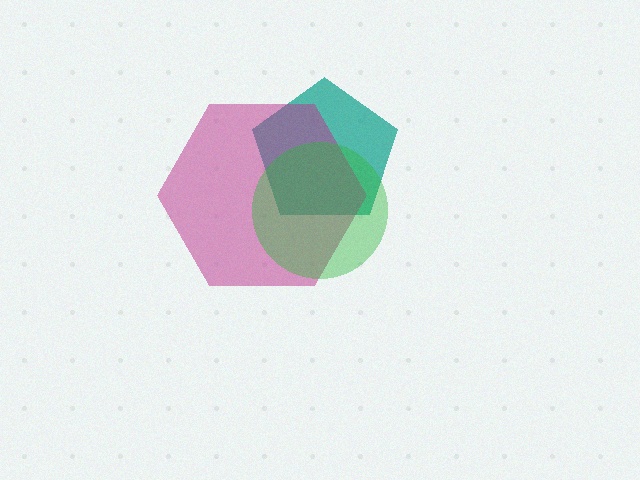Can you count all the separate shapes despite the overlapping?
Yes, there are 3 separate shapes.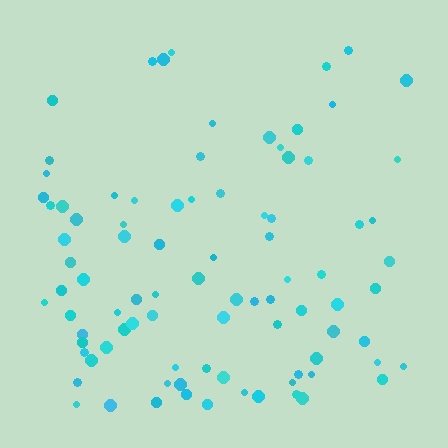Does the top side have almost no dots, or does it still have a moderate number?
Still a moderate number, just noticeably fewer than the bottom.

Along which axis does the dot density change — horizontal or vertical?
Vertical.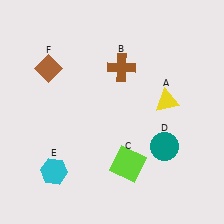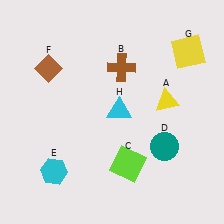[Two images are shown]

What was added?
A yellow square (G), a cyan triangle (H) were added in Image 2.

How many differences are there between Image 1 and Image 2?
There are 2 differences between the two images.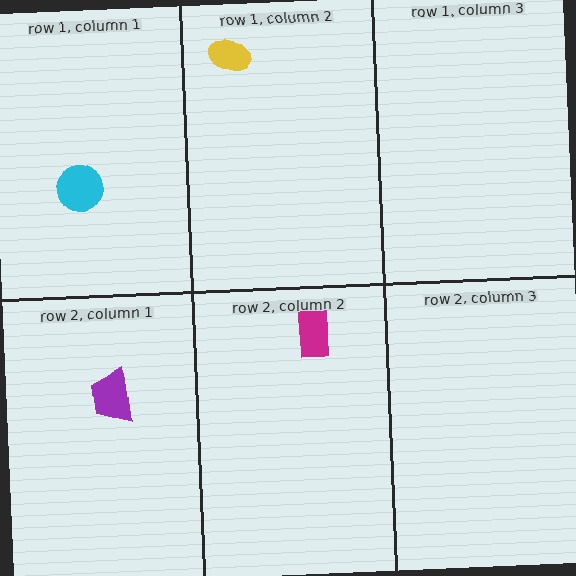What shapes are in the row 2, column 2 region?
The magenta rectangle.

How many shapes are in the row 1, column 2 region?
1.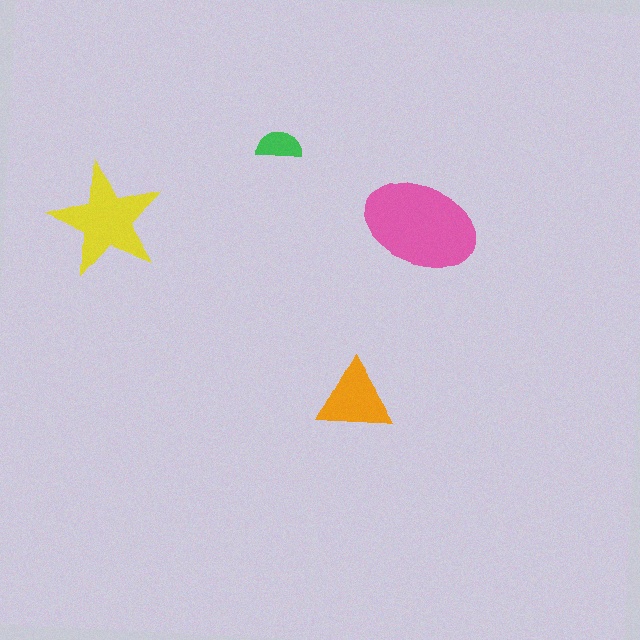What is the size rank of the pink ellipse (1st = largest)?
1st.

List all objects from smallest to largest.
The green semicircle, the orange triangle, the yellow star, the pink ellipse.